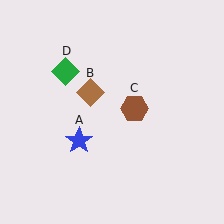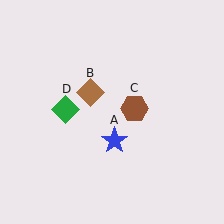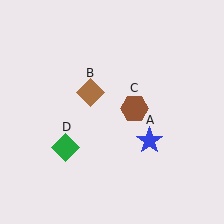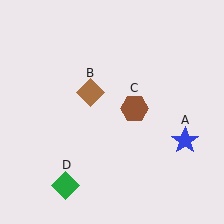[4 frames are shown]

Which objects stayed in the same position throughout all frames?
Brown diamond (object B) and brown hexagon (object C) remained stationary.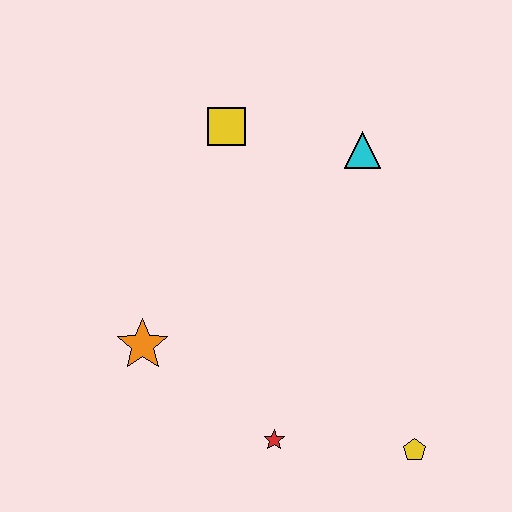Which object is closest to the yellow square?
The cyan triangle is closest to the yellow square.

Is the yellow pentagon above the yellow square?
No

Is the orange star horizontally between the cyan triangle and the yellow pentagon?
No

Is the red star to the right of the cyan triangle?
No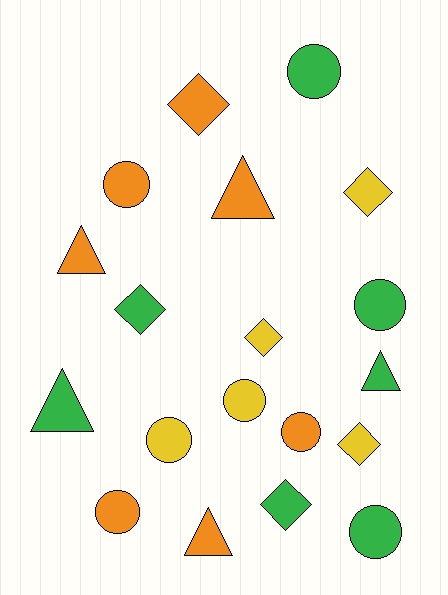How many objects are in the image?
There are 19 objects.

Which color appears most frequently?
Green, with 7 objects.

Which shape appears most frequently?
Circle, with 8 objects.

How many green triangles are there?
There are 2 green triangles.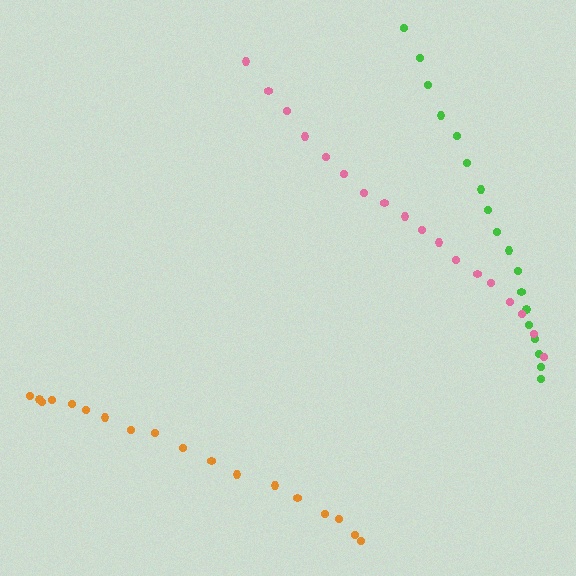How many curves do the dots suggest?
There are 3 distinct paths.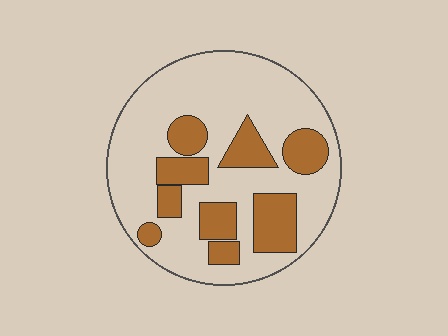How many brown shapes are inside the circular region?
9.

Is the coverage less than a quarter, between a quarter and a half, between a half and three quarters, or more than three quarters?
Between a quarter and a half.